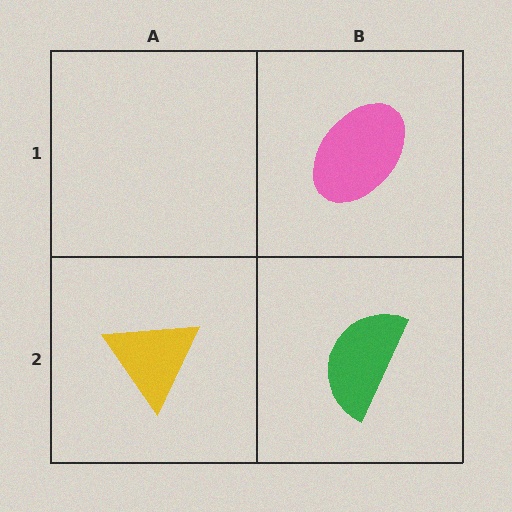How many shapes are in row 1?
1 shape.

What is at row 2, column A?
A yellow triangle.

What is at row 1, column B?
A pink ellipse.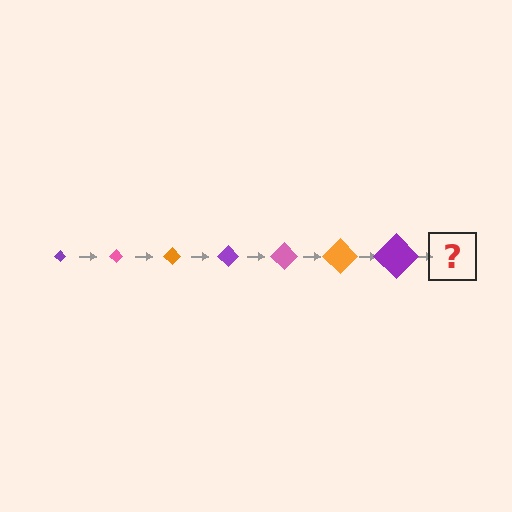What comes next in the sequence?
The next element should be a pink diamond, larger than the previous one.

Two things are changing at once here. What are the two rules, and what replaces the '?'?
The two rules are that the diamond grows larger each step and the color cycles through purple, pink, and orange. The '?' should be a pink diamond, larger than the previous one.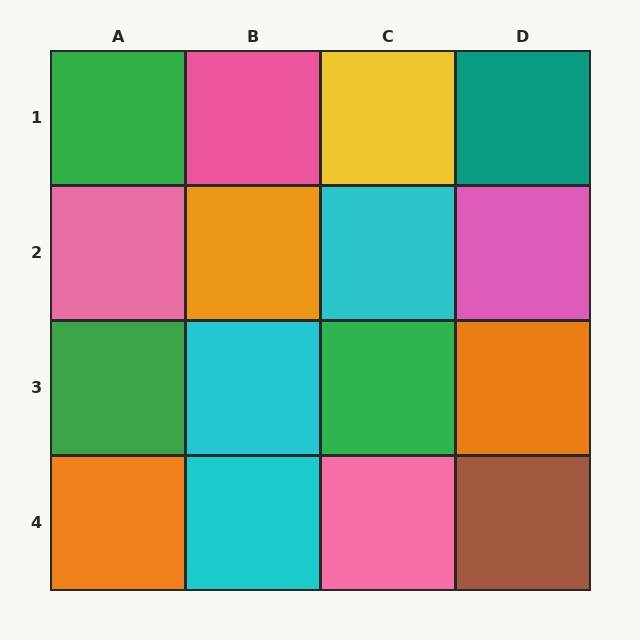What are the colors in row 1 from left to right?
Green, pink, yellow, teal.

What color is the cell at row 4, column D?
Brown.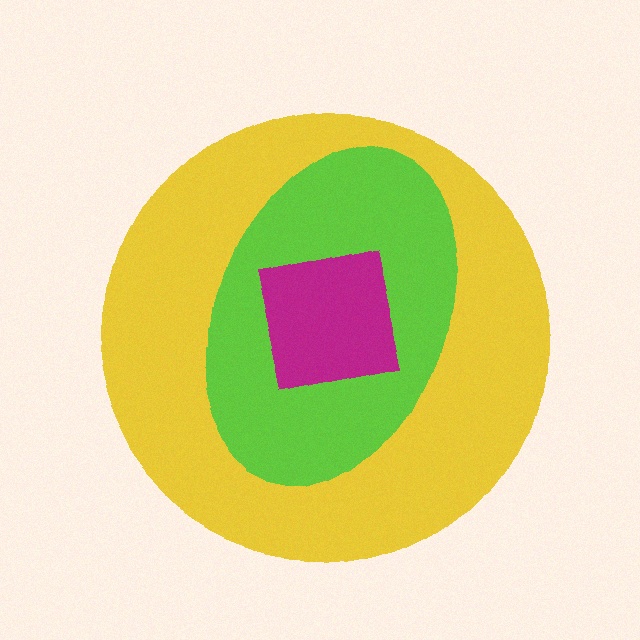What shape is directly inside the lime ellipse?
The magenta square.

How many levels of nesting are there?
3.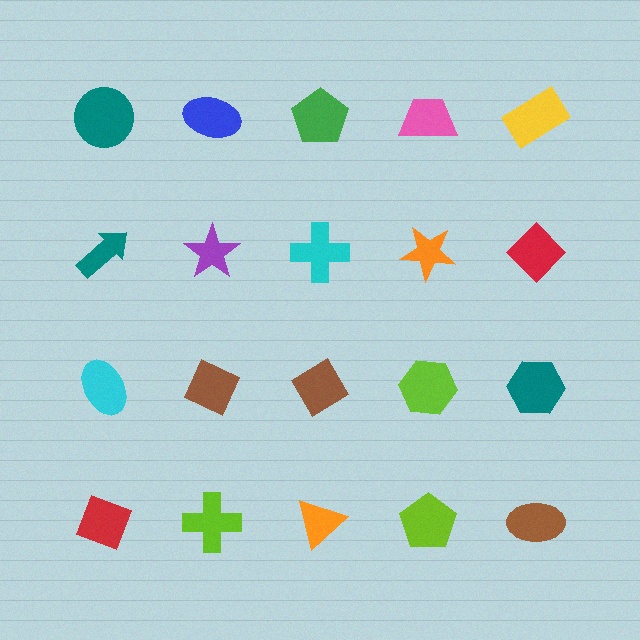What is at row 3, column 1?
A cyan ellipse.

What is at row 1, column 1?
A teal circle.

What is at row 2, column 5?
A red diamond.